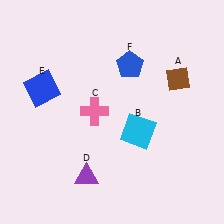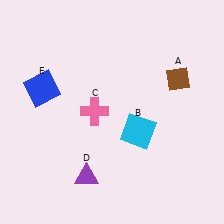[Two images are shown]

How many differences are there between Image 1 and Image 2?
There is 1 difference between the two images.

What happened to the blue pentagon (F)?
The blue pentagon (F) was removed in Image 2. It was in the top-right area of Image 1.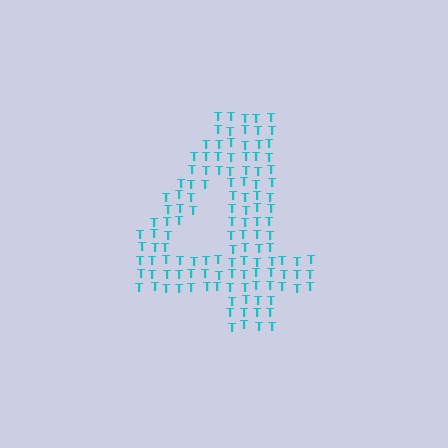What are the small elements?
The small elements are letter T's.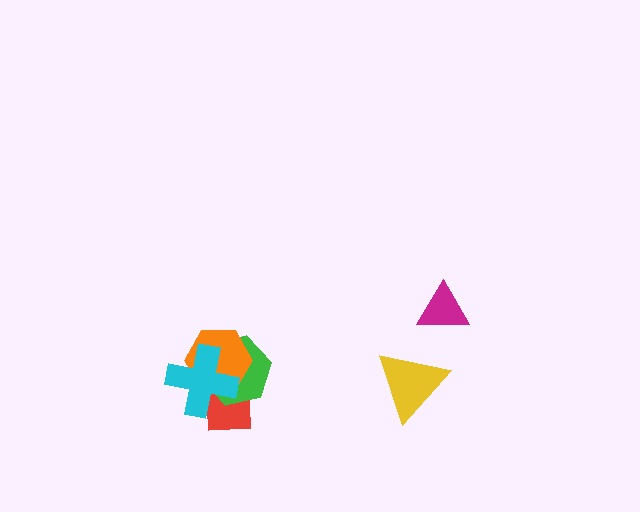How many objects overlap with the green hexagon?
3 objects overlap with the green hexagon.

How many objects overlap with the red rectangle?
3 objects overlap with the red rectangle.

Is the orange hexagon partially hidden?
Yes, it is partially covered by another shape.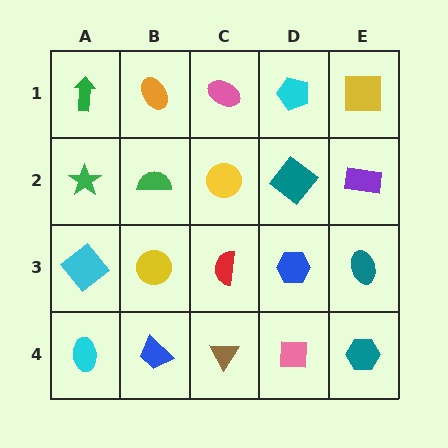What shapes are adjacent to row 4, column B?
A yellow circle (row 3, column B), a cyan ellipse (row 4, column A), a brown triangle (row 4, column C).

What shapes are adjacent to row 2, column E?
A yellow square (row 1, column E), a teal ellipse (row 3, column E), a teal diamond (row 2, column D).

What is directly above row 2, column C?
A pink ellipse.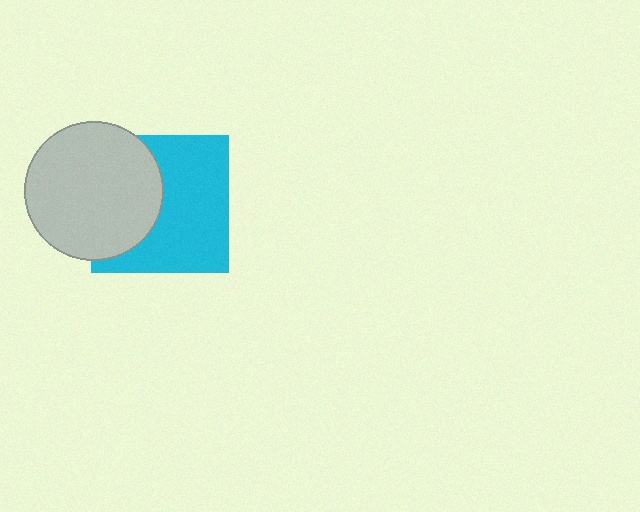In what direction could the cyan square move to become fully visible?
The cyan square could move right. That would shift it out from behind the light gray circle entirely.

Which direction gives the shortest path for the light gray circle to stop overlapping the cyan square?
Moving left gives the shortest separation.